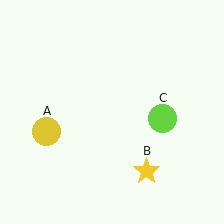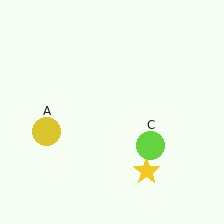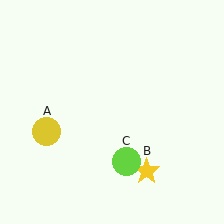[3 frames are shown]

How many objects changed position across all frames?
1 object changed position: lime circle (object C).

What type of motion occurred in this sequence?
The lime circle (object C) rotated clockwise around the center of the scene.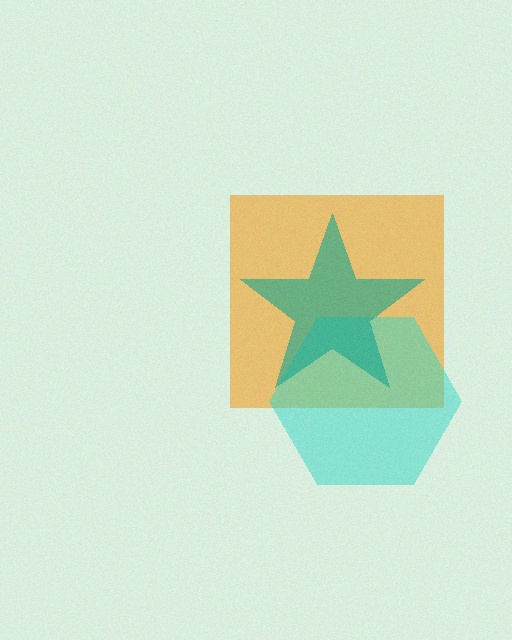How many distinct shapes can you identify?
There are 3 distinct shapes: an orange square, a cyan hexagon, a teal star.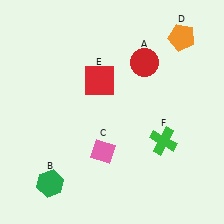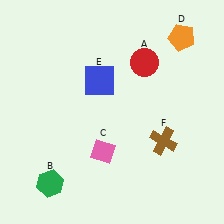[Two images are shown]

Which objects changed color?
E changed from red to blue. F changed from green to brown.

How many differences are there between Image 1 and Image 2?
There are 2 differences between the two images.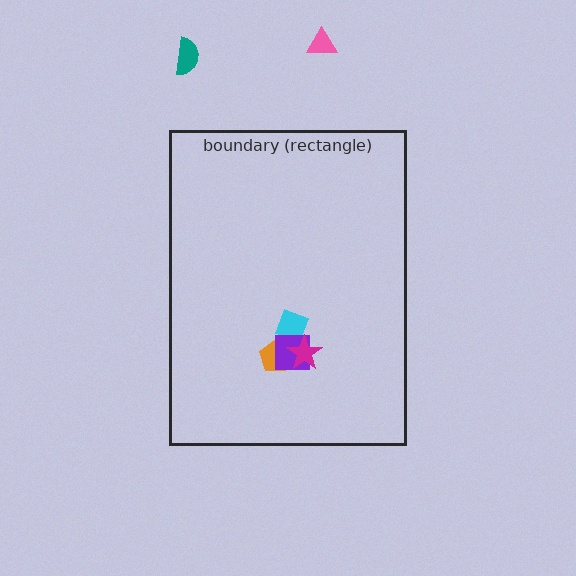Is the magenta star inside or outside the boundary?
Inside.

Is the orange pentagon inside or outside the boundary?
Inside.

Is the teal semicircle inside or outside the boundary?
Outside.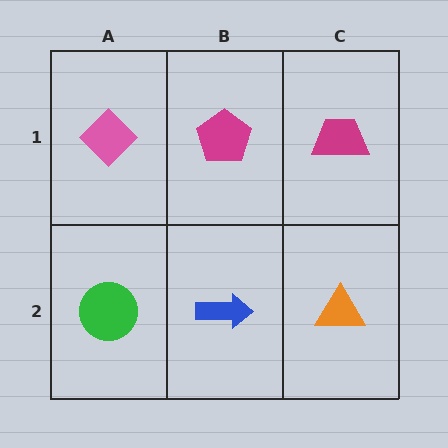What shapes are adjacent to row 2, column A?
A pink diamond (row 1, column A), a blue arrow (row 2, column B).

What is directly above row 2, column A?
A pink diamond.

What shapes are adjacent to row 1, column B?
A blue arrow (row 2, column B), a pink diamond (row 1, column A), a magenta trapezoid (row 1, column C).